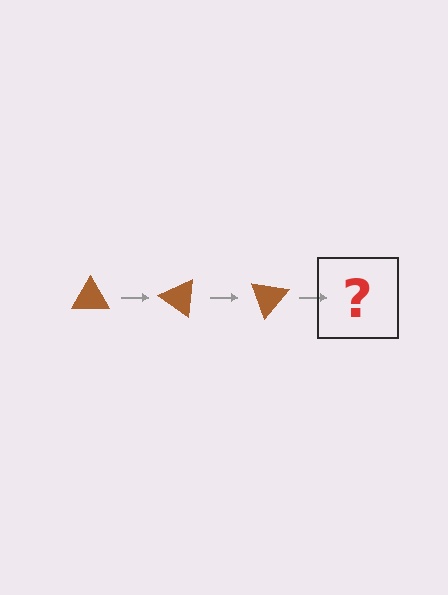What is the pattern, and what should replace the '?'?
The pattern is that the triangle rotates 35 degrees each step. The '?' should be a brown triangle rotated 105 degrees.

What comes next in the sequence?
The next element should be a brown triangle rotated 105 degrees.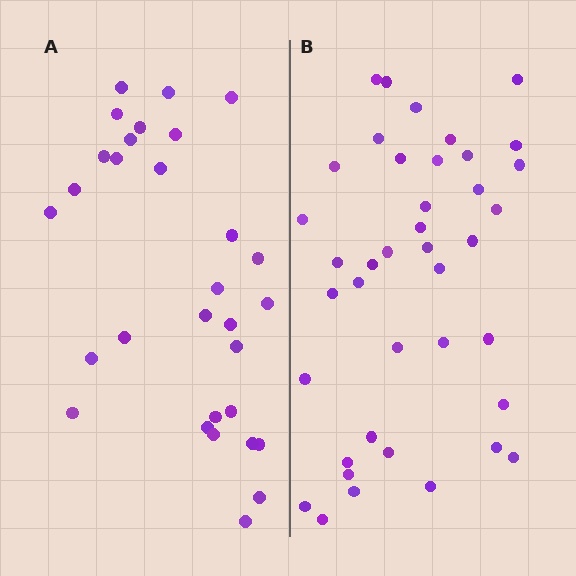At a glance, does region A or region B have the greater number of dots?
Region B (the right region) has more dots.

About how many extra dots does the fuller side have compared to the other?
Region B has roughly 10 or so more dots than region A.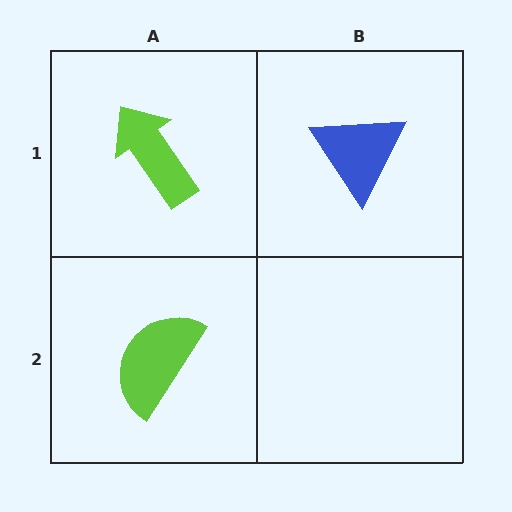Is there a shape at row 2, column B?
No, that cell is empty.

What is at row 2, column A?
A lime semicircle.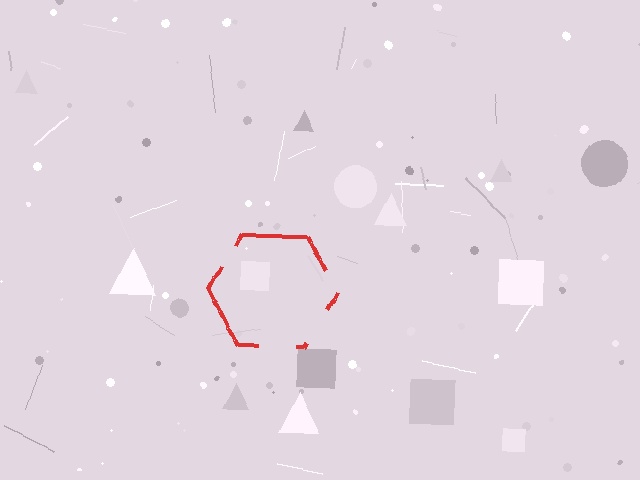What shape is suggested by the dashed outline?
The dashed outline suggests a hexagon.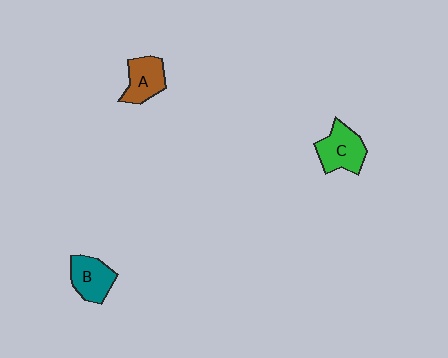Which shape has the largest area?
Shape C (green).